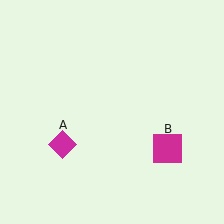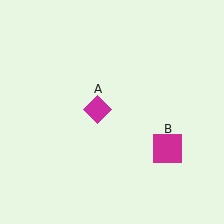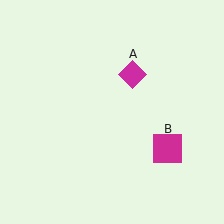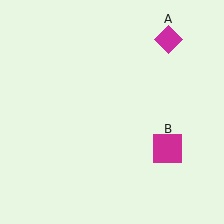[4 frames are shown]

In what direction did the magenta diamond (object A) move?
The magenta diamond (object A) moved up and to the right.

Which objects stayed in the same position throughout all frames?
Magenta square (object B) remained stationary.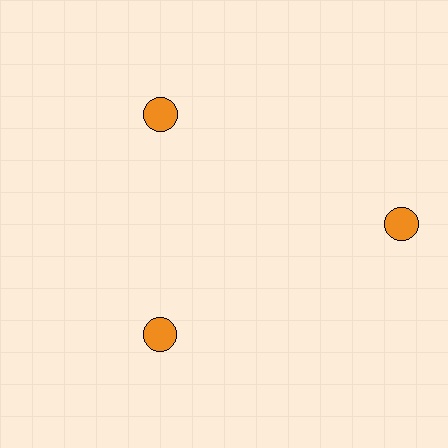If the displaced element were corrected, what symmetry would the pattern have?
It would have 3-fold rotational symmetry — the pattern would map onto itself every 120 degrees.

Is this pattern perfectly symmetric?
No. The 3 orange circles are arranged in a ring, but one element near the 3 o'clock position is pushed outward from the center, breaking the 3-fold rotational symmetry.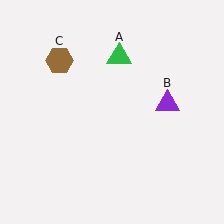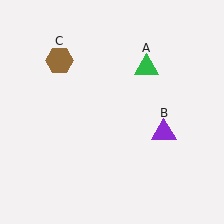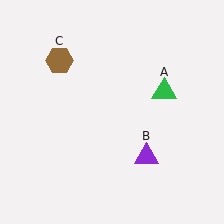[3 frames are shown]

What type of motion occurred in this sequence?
The green triangle (object A), purple triangle (object B) rotated clockwise around the center of the scene.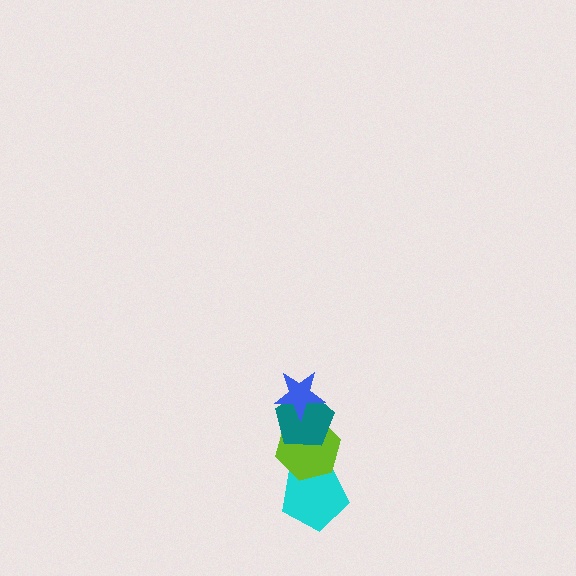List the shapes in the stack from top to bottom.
From top to bottom: the blue star, the teal pentagon, the lime hexagon, the cyan pentagon.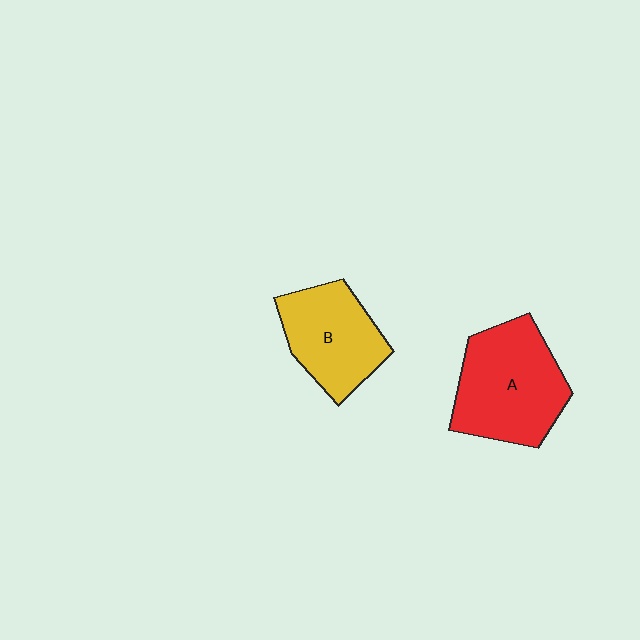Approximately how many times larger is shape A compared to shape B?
Approximately 1.3 times.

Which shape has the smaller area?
Shape B (yellow).